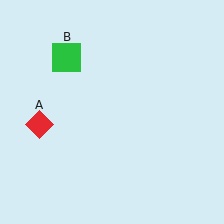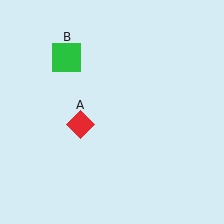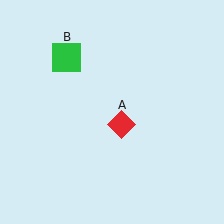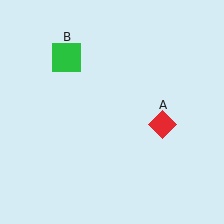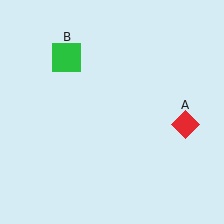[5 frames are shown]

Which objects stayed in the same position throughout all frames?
Green square (object B) remained stationary.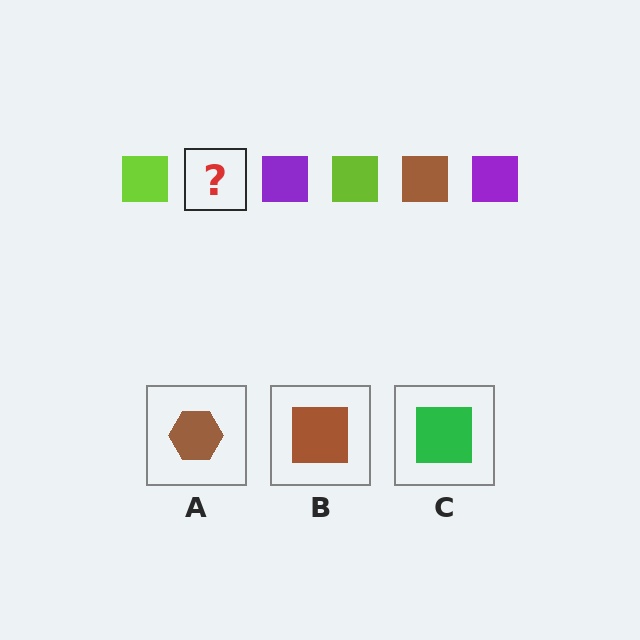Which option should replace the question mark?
Option B.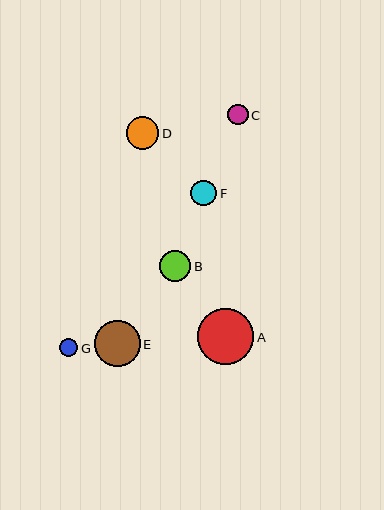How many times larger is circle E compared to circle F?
Circle E is approximately 1.8 times the size of circle F.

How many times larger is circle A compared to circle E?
Circle A is approximately 1.2 times the size of circle E.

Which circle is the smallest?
Circle G is the smallest with a size of approximately 18 pixels.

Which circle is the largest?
Circle A is the largest with a size of approximately 56 pixels.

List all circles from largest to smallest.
From largest to smallest: A, E, D, B, F, C, G.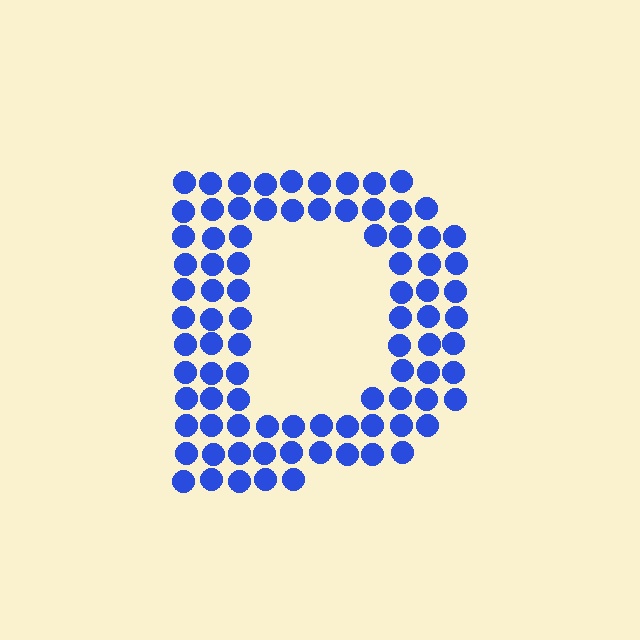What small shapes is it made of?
It is made of small circles.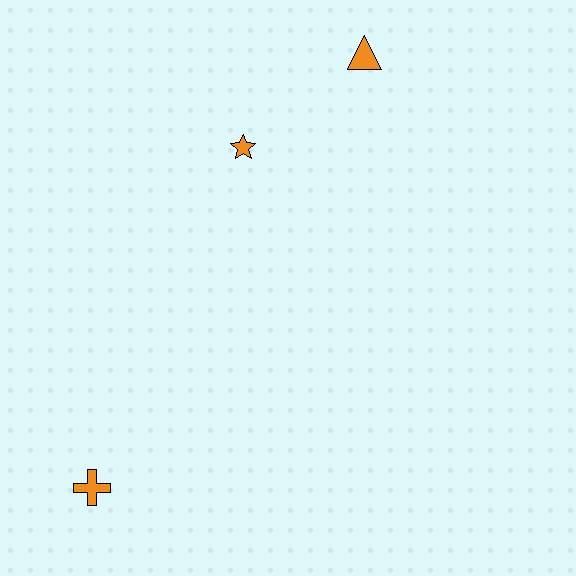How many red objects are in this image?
There are no red objects.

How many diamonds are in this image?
There are no diamonds.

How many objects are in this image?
There are 3 objects.